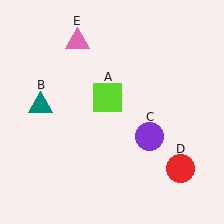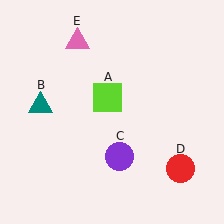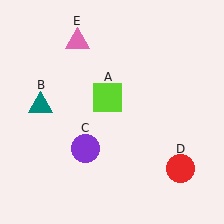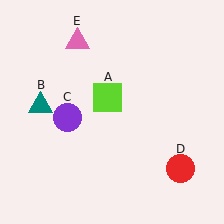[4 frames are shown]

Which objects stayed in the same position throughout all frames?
Lime square (object A) and teal triangle (object B) and red circle (object D) and pink triangle (object E) remained stationary.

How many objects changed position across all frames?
1 object changed position: purple circle (object C).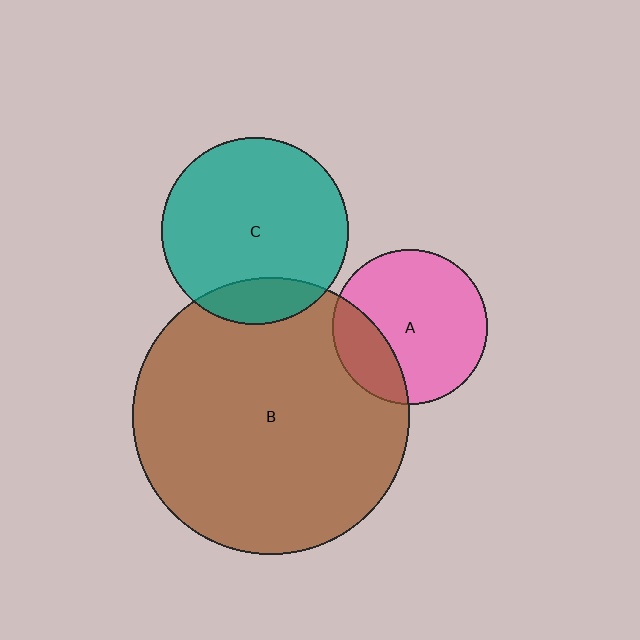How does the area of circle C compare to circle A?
Approximately 1.5 times.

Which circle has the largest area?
Circle B (brown).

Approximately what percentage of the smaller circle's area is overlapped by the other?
Approximately 15%.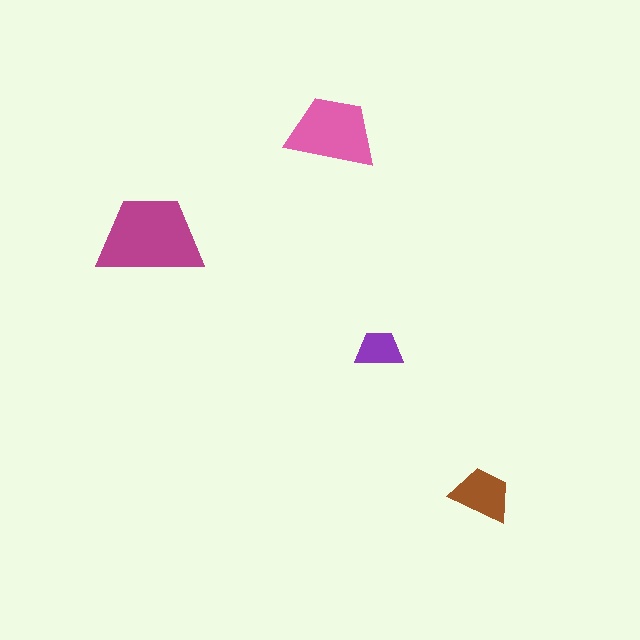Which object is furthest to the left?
The magenta trapezoid is leftmost.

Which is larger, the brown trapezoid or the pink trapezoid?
The pink one.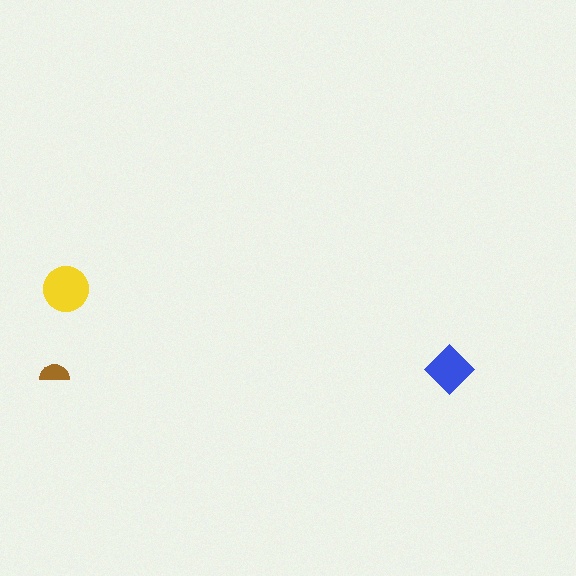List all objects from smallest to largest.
The brown semicircle, the blue diamond, the yellow circle.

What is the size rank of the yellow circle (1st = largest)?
1st.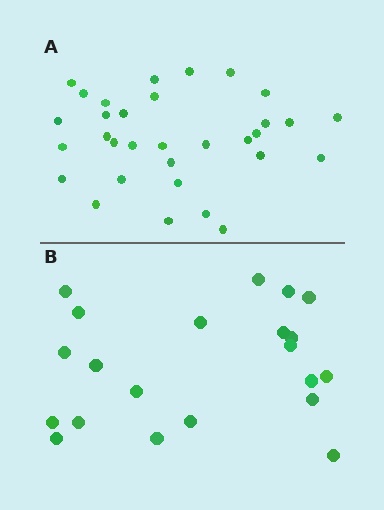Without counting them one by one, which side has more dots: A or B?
Region A (the top region) has more dots.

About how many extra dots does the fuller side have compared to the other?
Region A has roughly 12 or so more dots than region B.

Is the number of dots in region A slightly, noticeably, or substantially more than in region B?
Region A has substantially more. The ratio is roughly 1.5 to 1.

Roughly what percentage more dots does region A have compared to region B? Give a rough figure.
About 50% more.